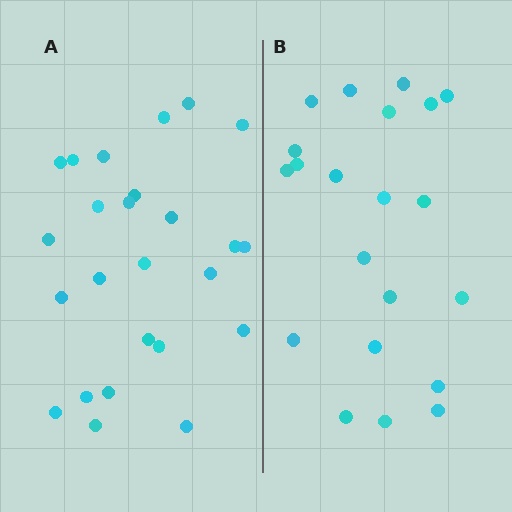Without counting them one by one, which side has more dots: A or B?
Region A (the left region) has more dots.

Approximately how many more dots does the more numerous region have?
Region A has about 4 more dots than region B.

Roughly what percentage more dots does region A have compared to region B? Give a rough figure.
About 20% more.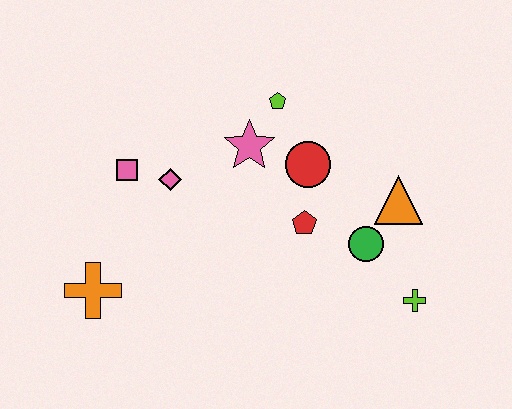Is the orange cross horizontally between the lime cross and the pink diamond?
No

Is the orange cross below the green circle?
Yes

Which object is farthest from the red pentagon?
The orange cross is farthest from the red pentagon.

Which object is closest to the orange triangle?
The green circle is closest to the orange triangle.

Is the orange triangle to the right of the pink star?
Yes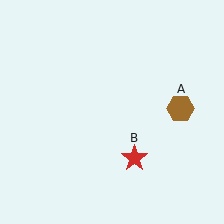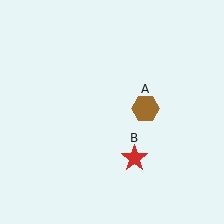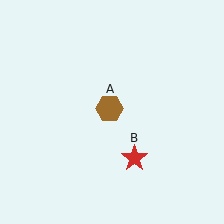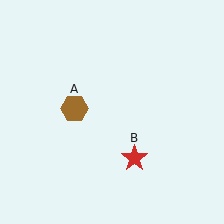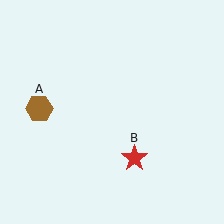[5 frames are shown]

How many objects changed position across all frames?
1 object changed position: brown hexagon (object A).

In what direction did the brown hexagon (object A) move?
The brown hexagon (object A) moved left.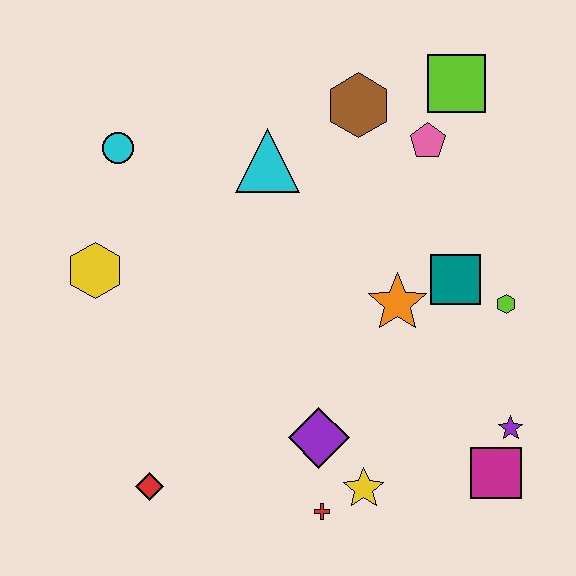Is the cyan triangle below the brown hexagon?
Yes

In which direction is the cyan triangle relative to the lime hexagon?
The cyan triangle is to the left of the lime hexagon.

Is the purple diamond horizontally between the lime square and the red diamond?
Yes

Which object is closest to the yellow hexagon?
The cyan circle is closest to the yellow hexagon.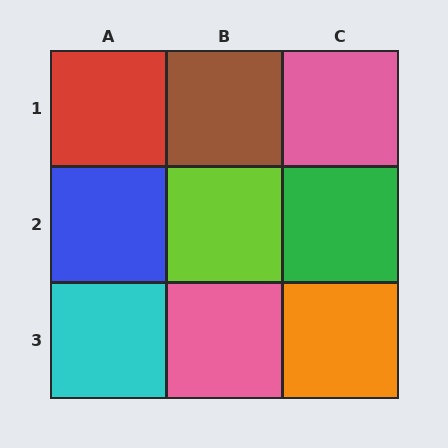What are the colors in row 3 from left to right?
Cyan, pink, orange.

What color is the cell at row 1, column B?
Brown.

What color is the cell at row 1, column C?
Pink.